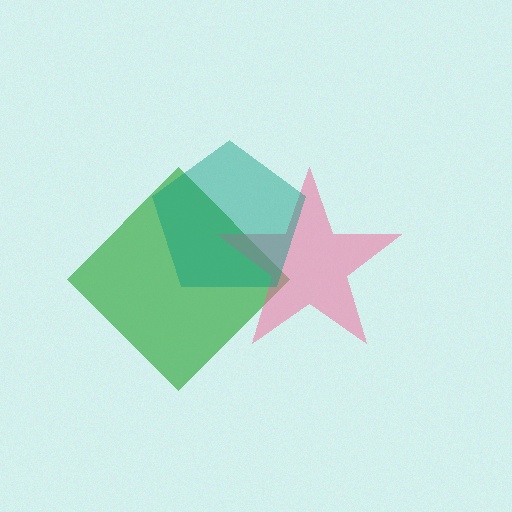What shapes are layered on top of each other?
The layered shapes are: a green diamond, a pink star, a teal pentagon.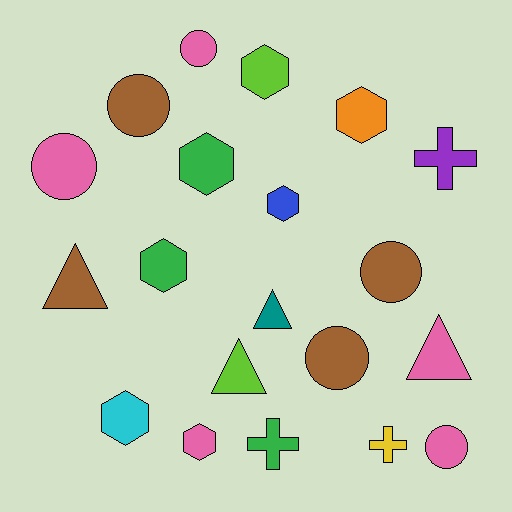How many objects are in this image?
There are 20 objects.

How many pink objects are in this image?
There are 5 pink objects.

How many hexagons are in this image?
There are 7 hexagons.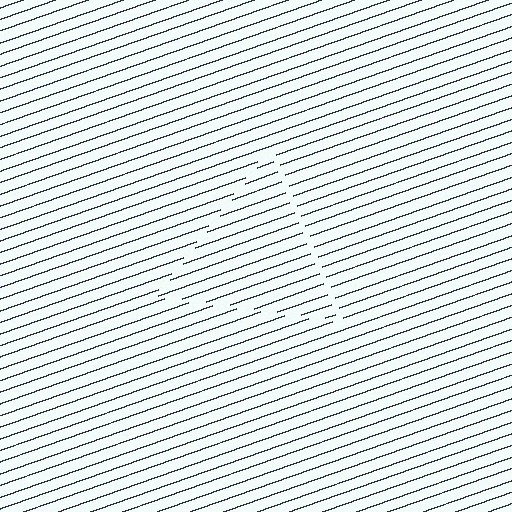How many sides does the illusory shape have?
3 sides — the line-ends trace a triangle.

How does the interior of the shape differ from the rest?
The interior of the shape contains the same grating, shifted by half a period — the contour is defined by the phase discontinuity where line-ends from the inner and outer gratings abut.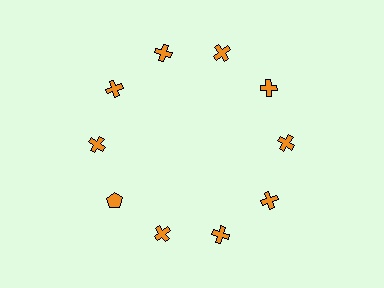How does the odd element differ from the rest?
It has a different shape: pentagon instead of cross.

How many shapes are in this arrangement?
There are 10 shapes arranged in a ring pattern.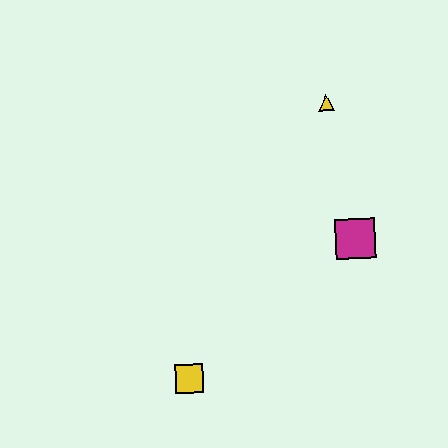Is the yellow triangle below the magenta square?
No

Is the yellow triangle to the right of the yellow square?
Yes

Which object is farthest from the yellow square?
The yellow triangle is farthest from the yellow square.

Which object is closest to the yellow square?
The magenta square is closest to the yellow square.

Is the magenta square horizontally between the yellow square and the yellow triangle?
No